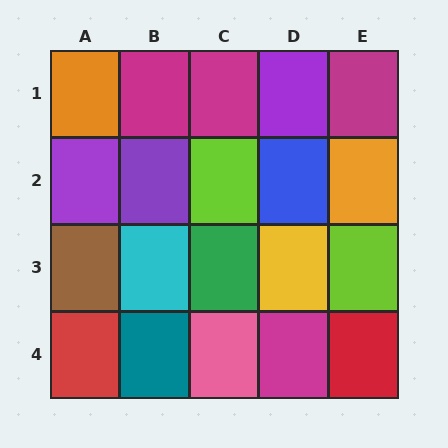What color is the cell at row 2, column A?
Purple.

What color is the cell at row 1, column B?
Magenta.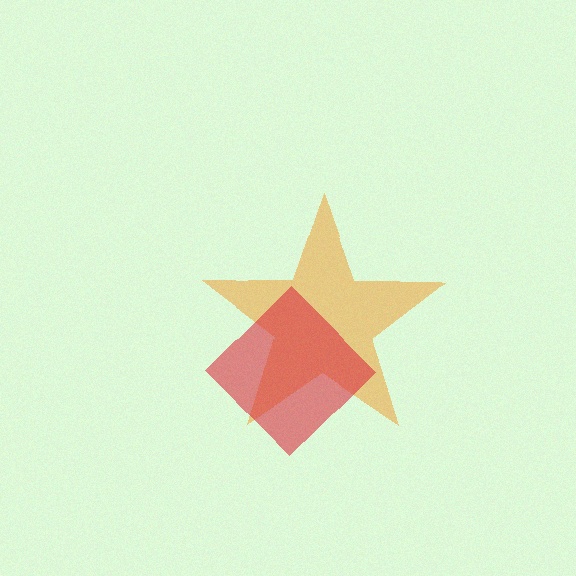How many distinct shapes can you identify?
There are 2 distinct shapes: an orange star, a red diamond.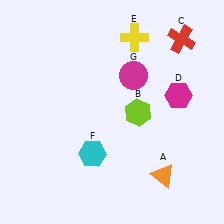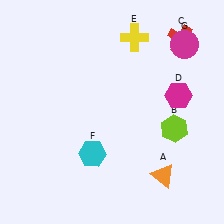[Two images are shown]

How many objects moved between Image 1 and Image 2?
2 objects moved between the two images.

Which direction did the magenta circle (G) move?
The magenta circle (G) moved right.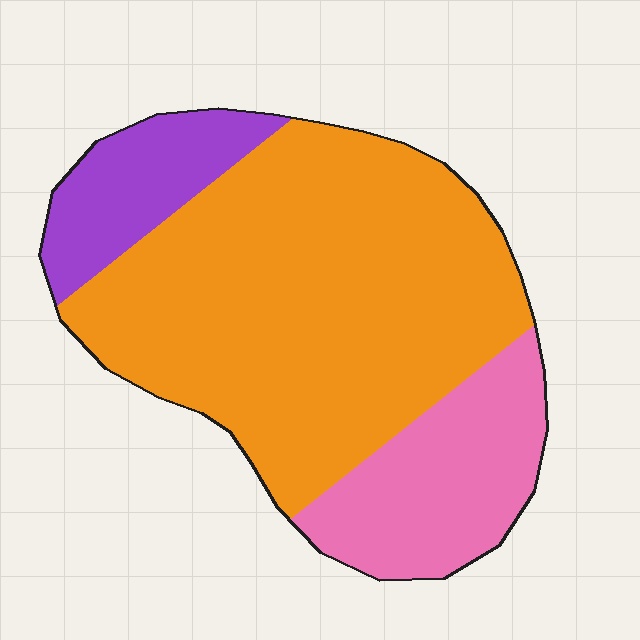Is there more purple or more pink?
Pink.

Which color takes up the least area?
Purple, at roughly 15%.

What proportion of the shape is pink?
Pink takes up about one fifth (1/5) of the shape.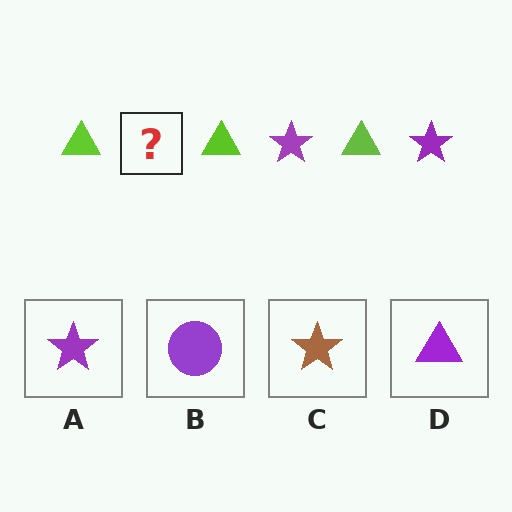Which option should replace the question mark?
Option A.